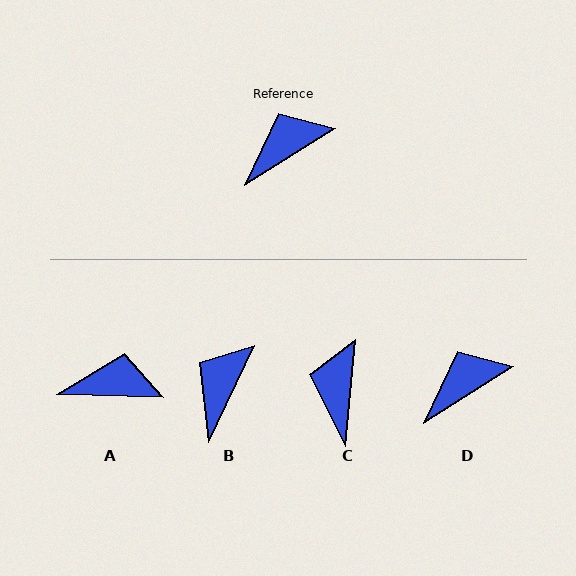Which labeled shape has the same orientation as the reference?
D.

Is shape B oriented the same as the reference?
No, it is off by about 32 degrees.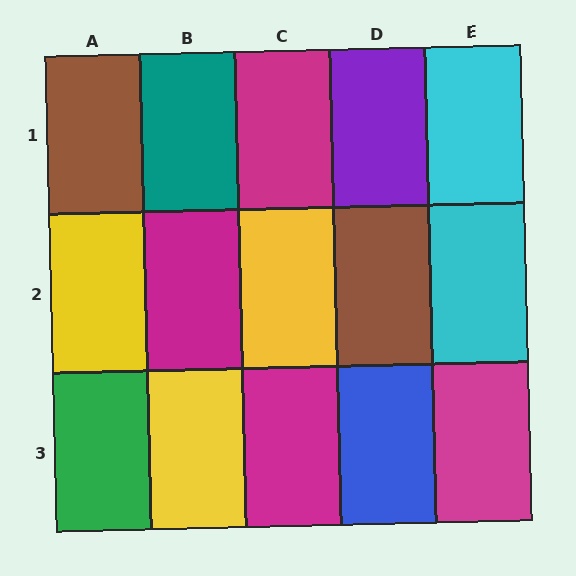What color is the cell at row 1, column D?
Purple.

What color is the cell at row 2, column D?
Brown.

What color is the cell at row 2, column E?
Cyan.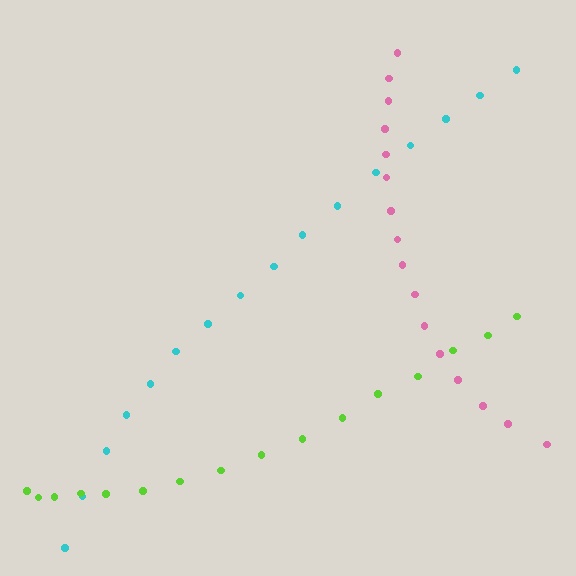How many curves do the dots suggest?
There are 3 distinct paths.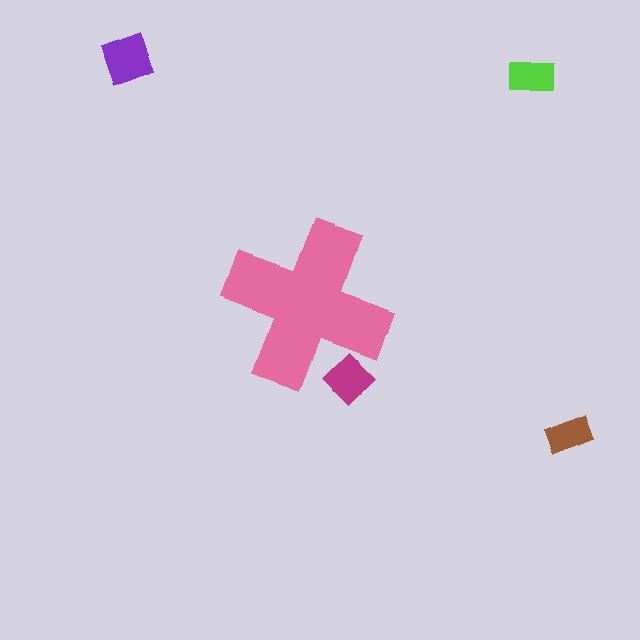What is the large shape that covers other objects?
A pink cross.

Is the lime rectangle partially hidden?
No, the lime rectangle is fully visible.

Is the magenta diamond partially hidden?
Yes, the magenta diamond is partially hidden behind the pink cross.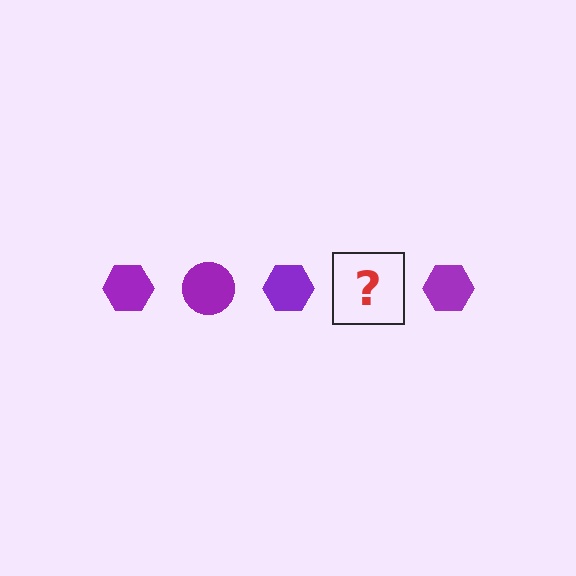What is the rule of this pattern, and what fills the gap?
The rule is that the pattern cycles through hexagon, circle shapes in purple. The gap should be filled with a purple circle.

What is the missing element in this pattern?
The missing element is a purple circle.